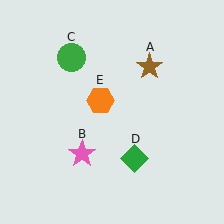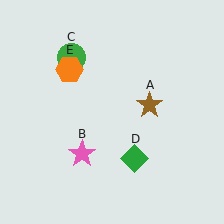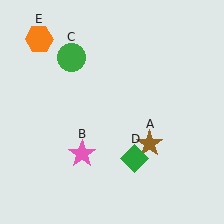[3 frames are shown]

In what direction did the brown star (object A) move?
The brown star (object A) moved down.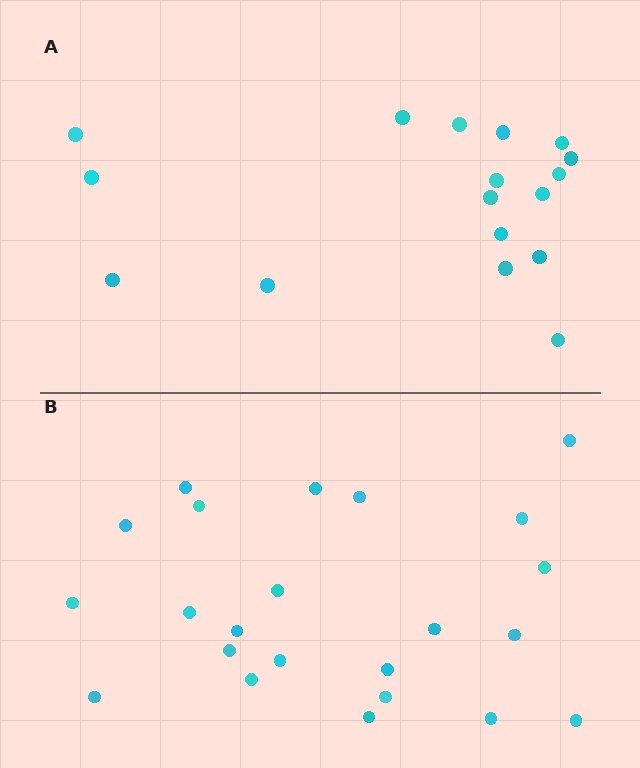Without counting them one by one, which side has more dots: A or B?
Region B (the bottom region) has more dots.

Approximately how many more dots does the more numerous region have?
Region B has about 6 more dots than region A.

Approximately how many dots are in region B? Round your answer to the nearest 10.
About 20 dots. (The exact count is 23, which rounds to 20.)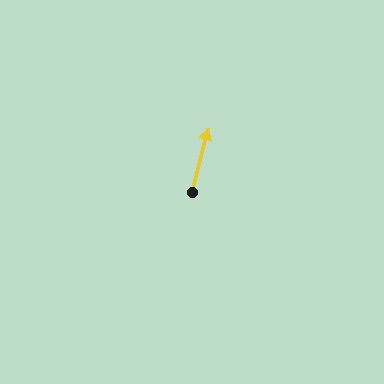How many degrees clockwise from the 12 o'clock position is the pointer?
Approximately 14 degrees.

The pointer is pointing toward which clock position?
Roughly 12 o'clock.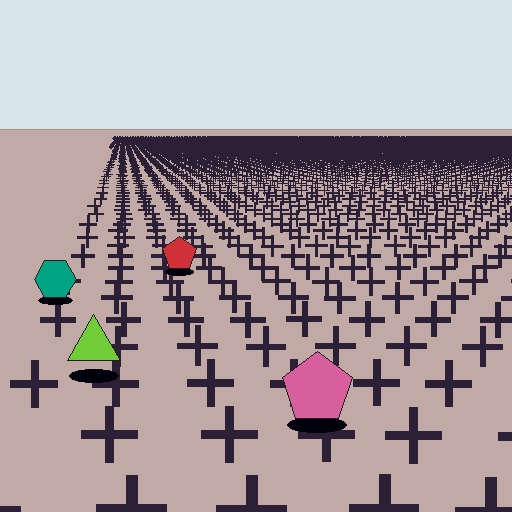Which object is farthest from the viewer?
The red pentagon is farthest from the viewer. It appears smaller and the ground texture around it is denser.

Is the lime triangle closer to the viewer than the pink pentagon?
No. The pink pentagon is closer — you can tell from the texture gradient: the ground texture is coarser near it.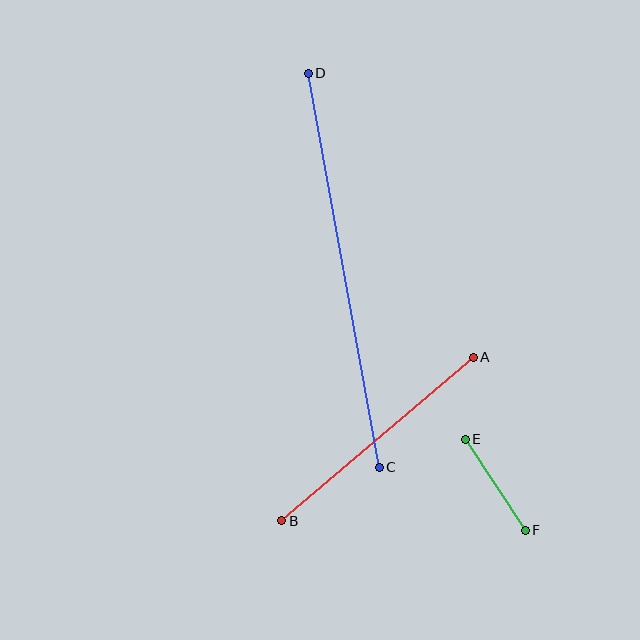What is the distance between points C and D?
The distance is approximately 400 pixels.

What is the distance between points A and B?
The distance is approximately 252 pixels.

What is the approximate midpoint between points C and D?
The midpoint is at approximately (344, 270) pixels.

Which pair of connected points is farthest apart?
Points C and D are farthest apart.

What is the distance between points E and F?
The distance is approximately 109 pixels.